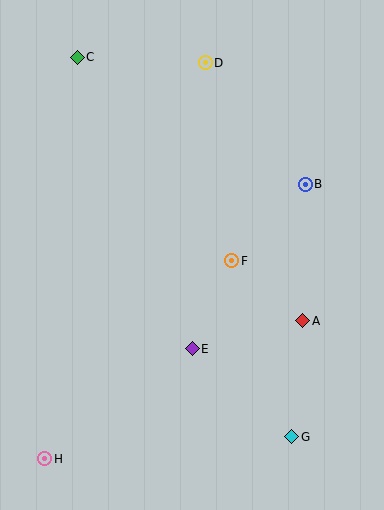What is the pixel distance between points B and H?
The distance between B and H is 378 pixels.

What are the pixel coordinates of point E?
Point E is at (192, 349).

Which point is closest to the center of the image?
Point F at (232, 261) is closest to the center.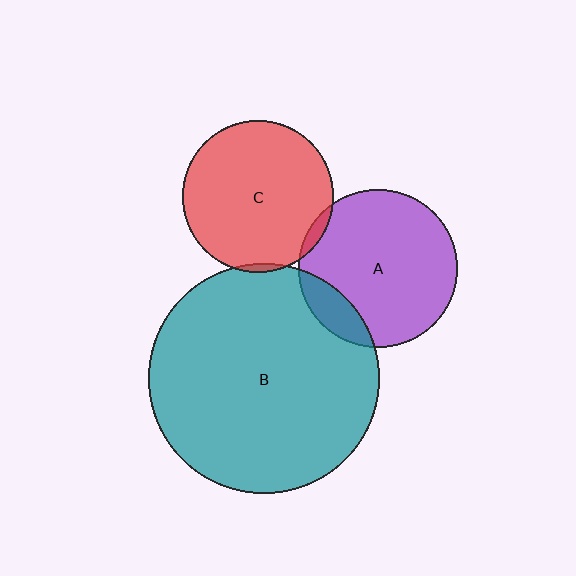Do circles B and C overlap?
Yes.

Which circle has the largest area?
Circle B (teal).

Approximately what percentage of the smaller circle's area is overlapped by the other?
Approximately 5%.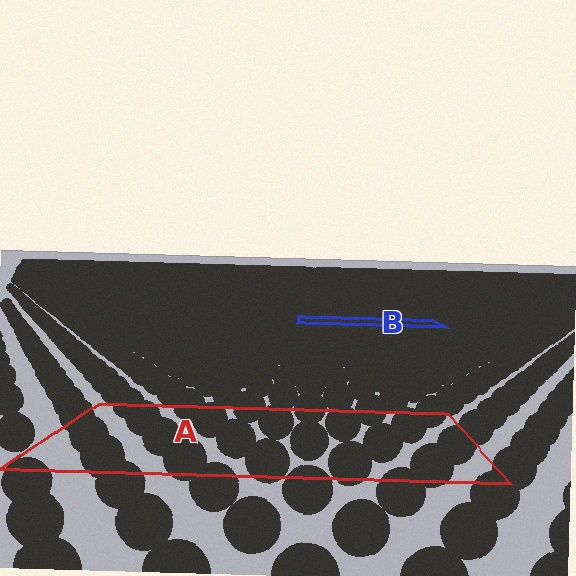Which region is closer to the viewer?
Region A is closer. The texture elements there are larger and more spread out.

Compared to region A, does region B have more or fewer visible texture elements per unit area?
Region B has more texture elements per unit area — they are packed more densely because it is farther away.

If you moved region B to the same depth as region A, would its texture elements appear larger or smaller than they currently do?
They would appear larger. At a closer depth, the same texture elements are projected at a bigger on-screen size.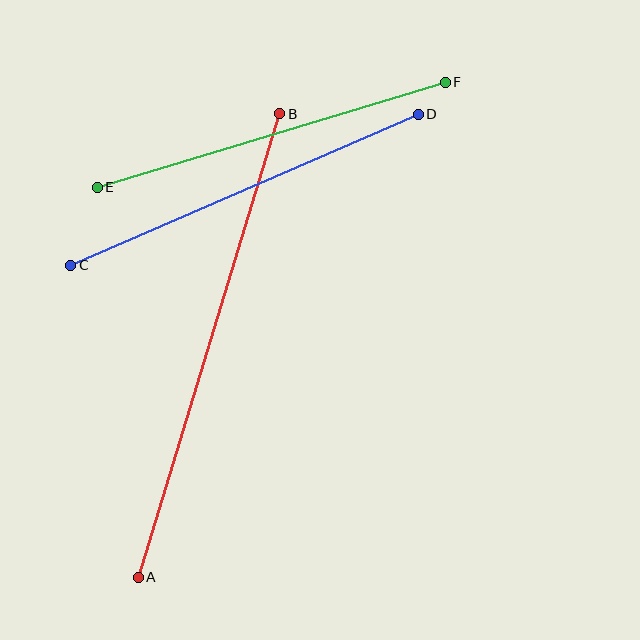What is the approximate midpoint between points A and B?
The midpoint is at approximately (209, 345) pixels.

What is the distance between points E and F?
The distance is approximately 364 pixels.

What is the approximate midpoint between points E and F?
The midpoint is at approximately (271, 135) pixels.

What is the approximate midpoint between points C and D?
The midpoint is at approximately (244, 190) pixels.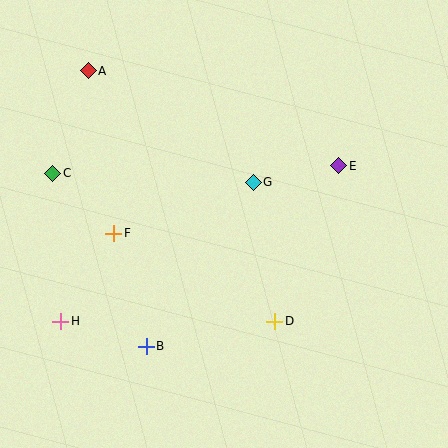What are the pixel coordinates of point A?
Point A is at (88, 71).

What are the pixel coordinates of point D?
Point D is at (275, 321).